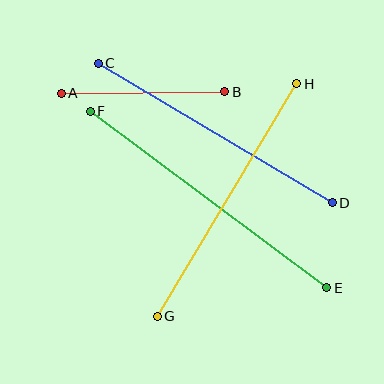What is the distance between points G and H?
The distance is approximately 271 pixels.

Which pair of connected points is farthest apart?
Points E and F are farthest apart.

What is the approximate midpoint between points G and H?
The midpoint is at approximately (227, 200) pixels.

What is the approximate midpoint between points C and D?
The midpoint is at approximately (215, 133) pixels.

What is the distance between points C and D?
The distance is approximately 272 pixels.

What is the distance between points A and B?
The distance is approximately 164 pixels.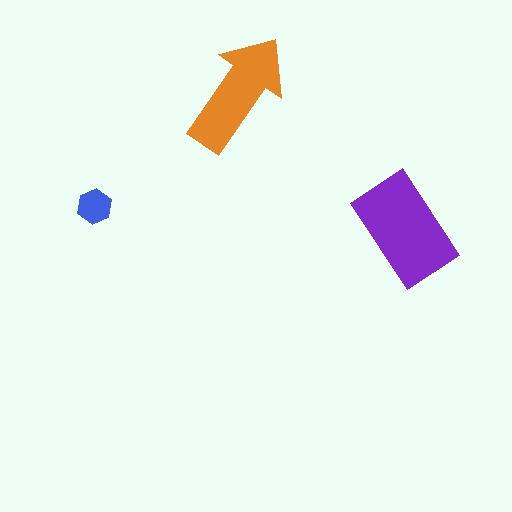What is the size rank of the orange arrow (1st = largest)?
2nd.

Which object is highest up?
The orange arrow is topmost.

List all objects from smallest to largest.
The blue hexagon, the orange arrow, the purple rectangle.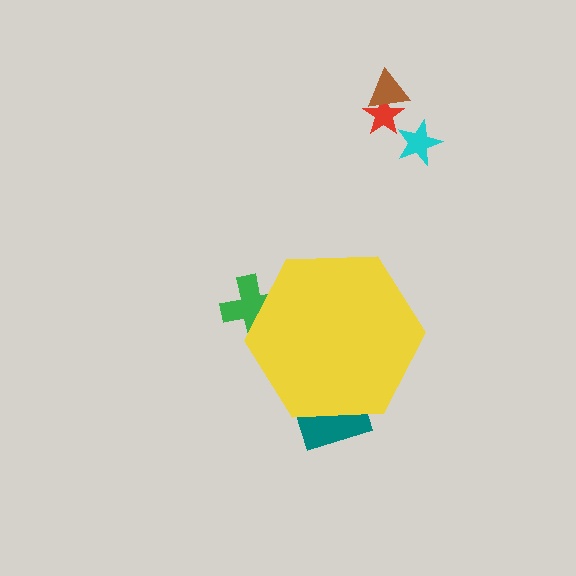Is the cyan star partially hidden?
No, the cyan star is fully visible.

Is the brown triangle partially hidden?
No, the brown triangle is fully visible.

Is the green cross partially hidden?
Yes, the green cross is partially hidden behind the yellow hexagon.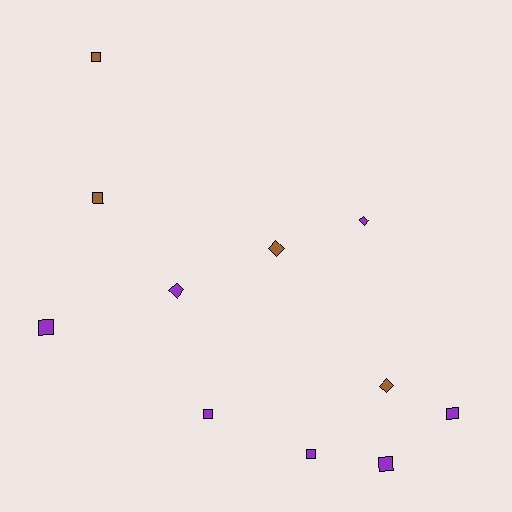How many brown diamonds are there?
There are 2 brown diamonds.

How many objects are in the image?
There are 11 objects.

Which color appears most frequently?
Purple, with 7 objects.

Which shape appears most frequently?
Square, with 7 objects.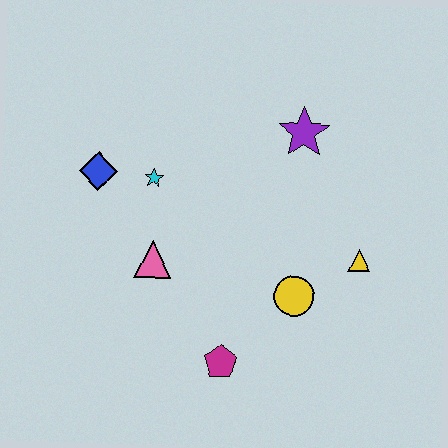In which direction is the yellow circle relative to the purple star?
The yellow circle is below the purple star.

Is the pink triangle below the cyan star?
Yes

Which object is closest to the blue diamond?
The cyan star is closest to the blue diamond.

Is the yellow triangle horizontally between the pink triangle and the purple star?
No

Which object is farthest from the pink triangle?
The yellow triangle is farthest from the pink triangle.